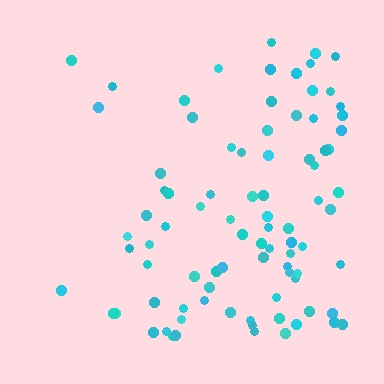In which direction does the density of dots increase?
From left to right, with the right side densest.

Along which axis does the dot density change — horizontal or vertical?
Horizontal.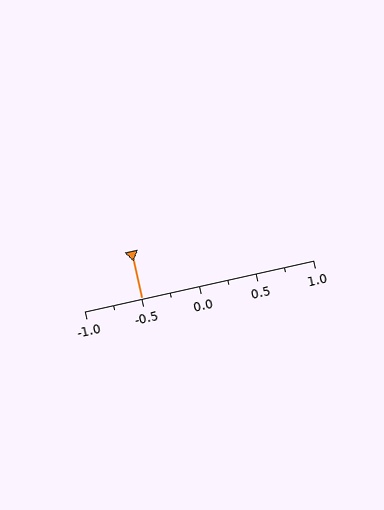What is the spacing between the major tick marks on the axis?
The major ticks are spaced 0.5 apart.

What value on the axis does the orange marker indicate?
The marker indicates approximately -0.5.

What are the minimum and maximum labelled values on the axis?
The axis runs from -1.0 to 1.0.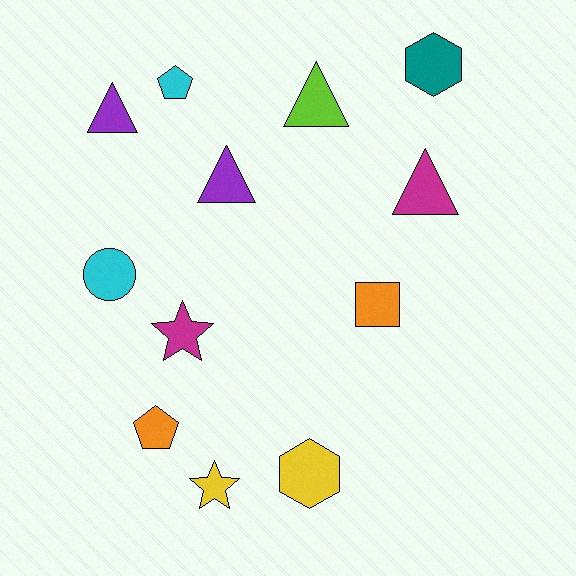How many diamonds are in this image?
There are no diamonds.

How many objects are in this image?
There are 12 objects.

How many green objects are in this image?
There are no green objects.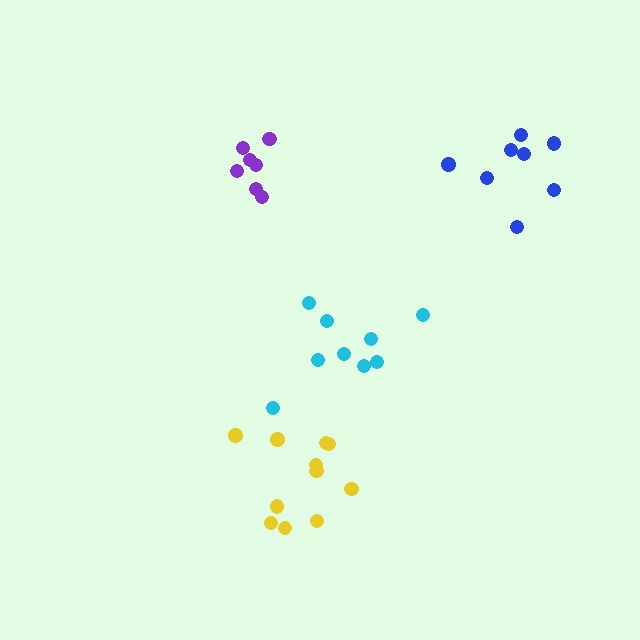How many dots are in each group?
Group 1: 9 dots, Group 2: 11 dots, Group 3: 8 dots, Group 4: 7 dots (35 total).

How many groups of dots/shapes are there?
There are 4 groups.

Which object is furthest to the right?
The blue cluster is rightmost.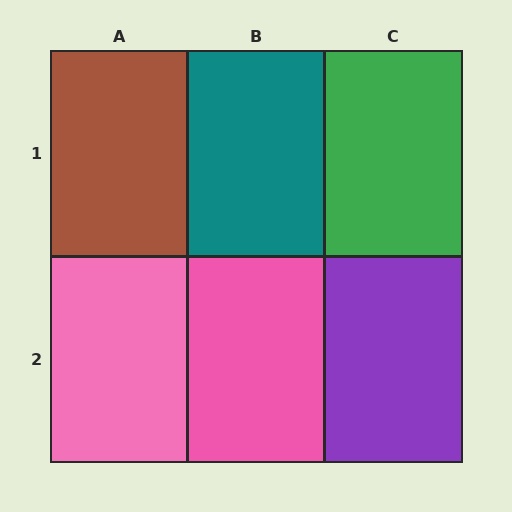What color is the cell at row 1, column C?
Green.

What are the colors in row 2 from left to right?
Pink, pink, purple.